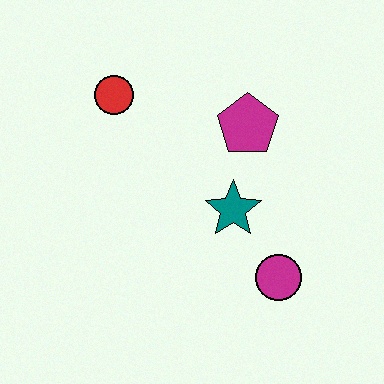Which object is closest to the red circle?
The magenta pentagon is closest to the red circle.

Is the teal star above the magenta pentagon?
No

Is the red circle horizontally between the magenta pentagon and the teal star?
No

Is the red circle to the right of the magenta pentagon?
No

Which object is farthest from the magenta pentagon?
The magenta circle is farthest from the magenta pentagon.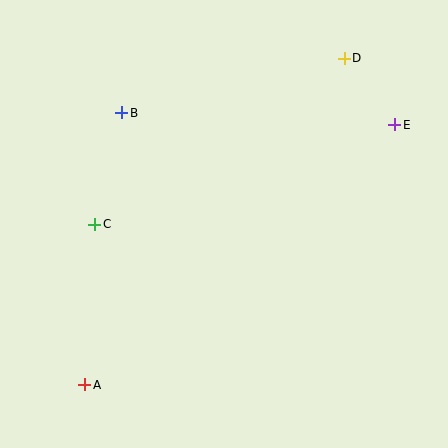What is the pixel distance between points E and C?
The distance between E and C is 316 pixels.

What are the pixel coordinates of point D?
Point D is at (344, 58).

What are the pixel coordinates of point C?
Point C is at (95, 224).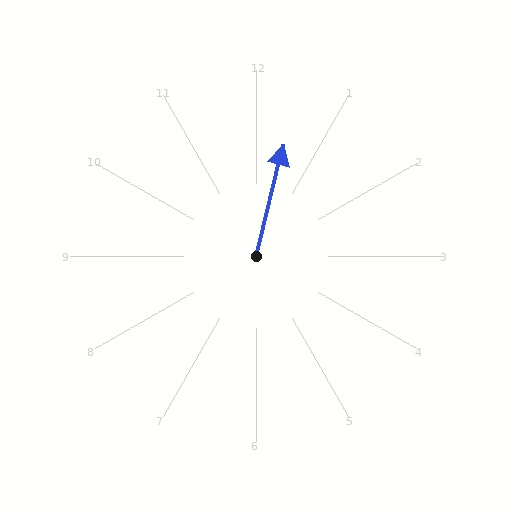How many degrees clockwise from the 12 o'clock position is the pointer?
Approximately 14 degrees.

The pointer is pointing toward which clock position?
Roughly 12 o'clock.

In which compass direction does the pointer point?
North.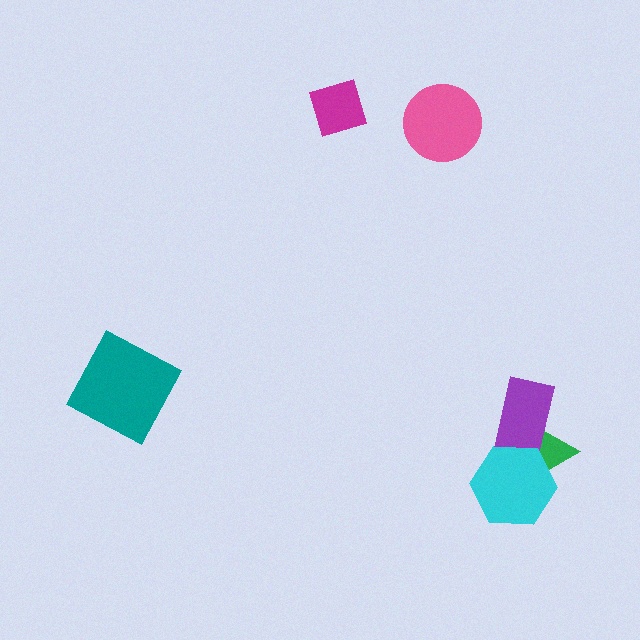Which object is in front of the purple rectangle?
The cyan hexagon is in front of the purple rectangle.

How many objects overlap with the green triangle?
2 objects overlap with the green triangle.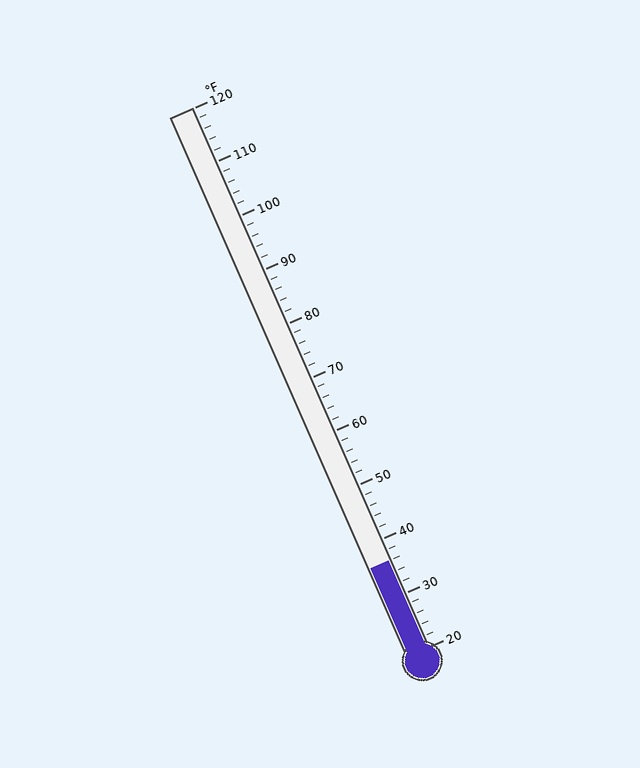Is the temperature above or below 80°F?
The temperature is below 80°F.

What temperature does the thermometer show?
The thermometer shows approximately 36°F.